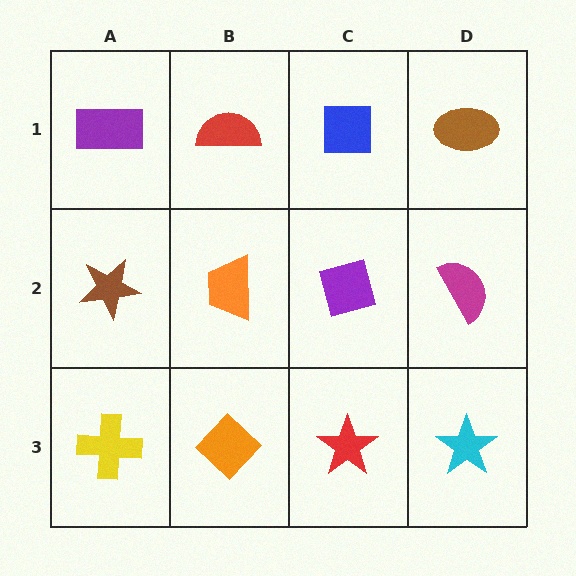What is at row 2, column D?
A magenta semicircle.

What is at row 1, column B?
A red semicircle.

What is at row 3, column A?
A yellow cross.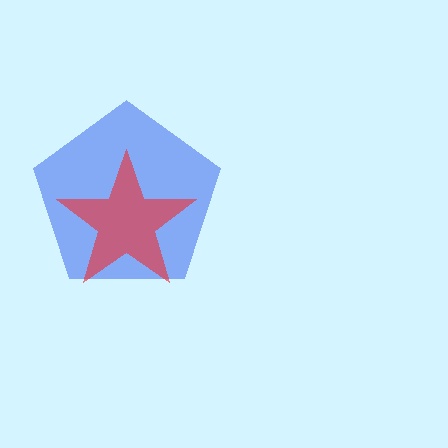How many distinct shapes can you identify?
There are 2 distinct shapes: a blue pentagon, a red star.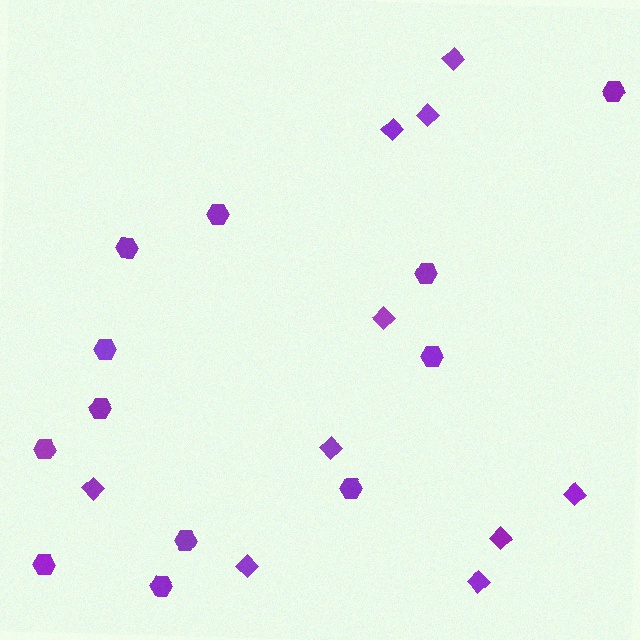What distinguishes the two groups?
There are 2 groups: one group of diamonds (10) and one group of hexagons (12).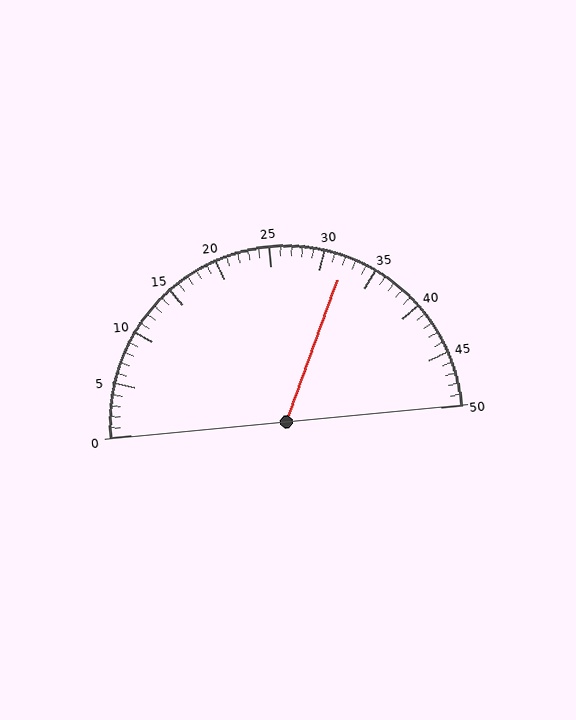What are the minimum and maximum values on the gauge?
The gauge ranges from 0 to 50.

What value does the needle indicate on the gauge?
The needle indicates approximately 32.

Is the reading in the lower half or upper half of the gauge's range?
The reading is in the upper half of the range (0 to 50).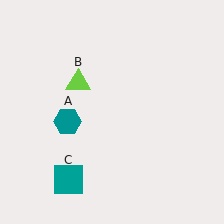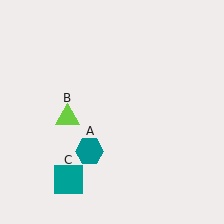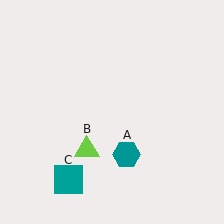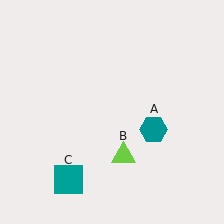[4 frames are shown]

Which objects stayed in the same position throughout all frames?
Teal square (object C) remained stationary.